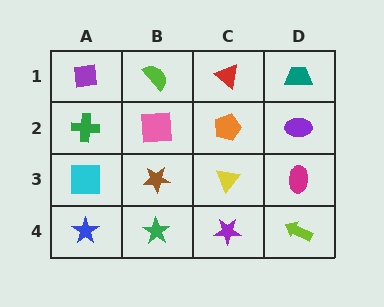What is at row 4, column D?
A lime arrow.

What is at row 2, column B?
A pink square.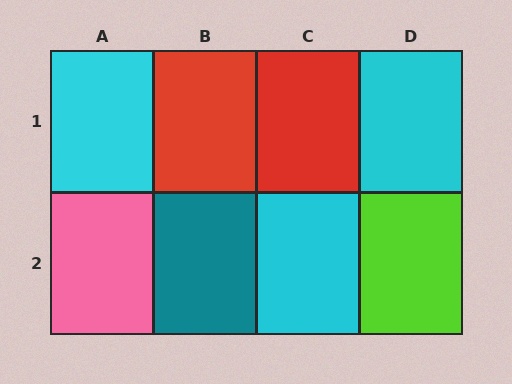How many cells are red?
2 cells are red.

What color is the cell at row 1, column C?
Red.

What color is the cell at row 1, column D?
Cyan.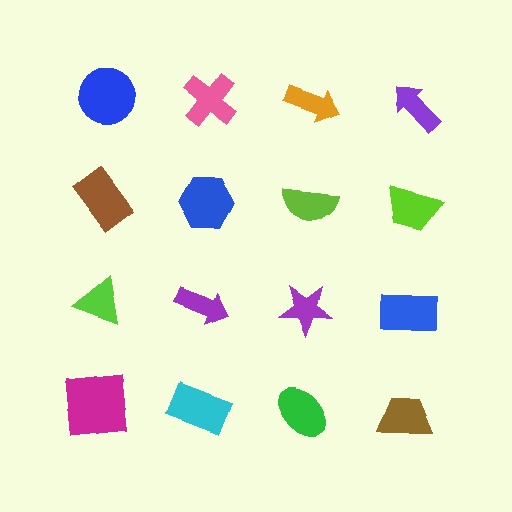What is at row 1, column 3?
An orange arrow.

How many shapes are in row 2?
4 shapes.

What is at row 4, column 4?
A brown trapezoid.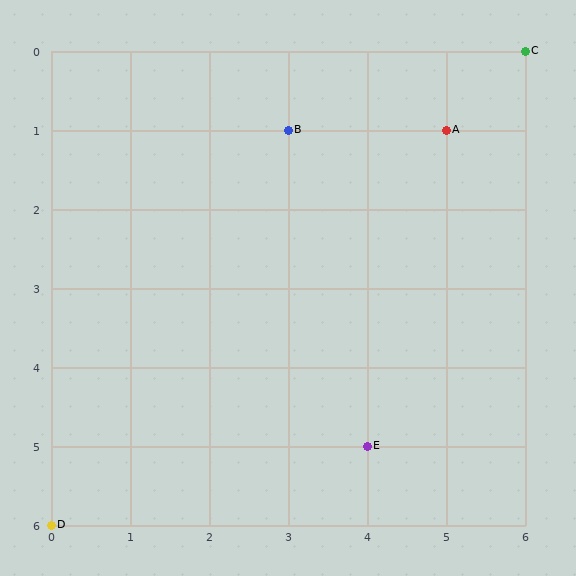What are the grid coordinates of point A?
Point A is at grid coordinates (5, 1).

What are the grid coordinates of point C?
Point C is at grid coordinates (6, 0).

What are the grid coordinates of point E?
Point E is at grid coordinates (4, 5).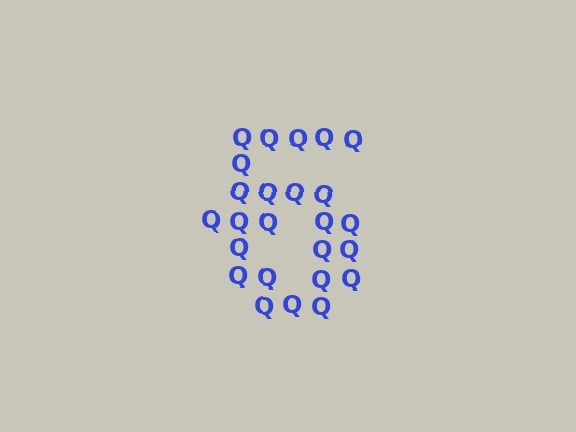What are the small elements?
The small elements are letter Q's.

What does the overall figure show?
The overall figure shows the digit 6.